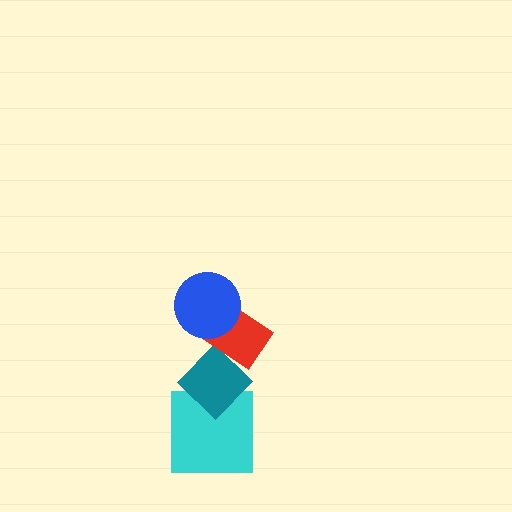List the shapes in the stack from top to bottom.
From top to bottom: the blue circle, the red rectangle, the teal diamond, the cyan square.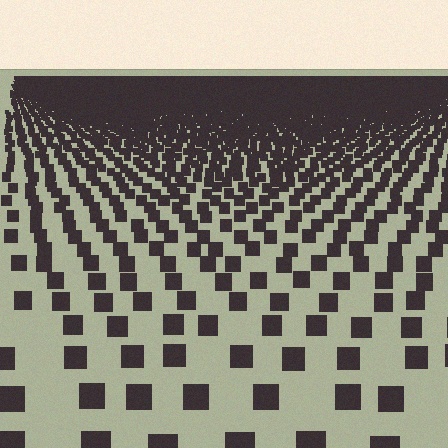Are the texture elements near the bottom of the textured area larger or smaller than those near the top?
Larger. Near the bottom, elements are closer to the viewer and appear at a bigger on-screen size.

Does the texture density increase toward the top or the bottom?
Density increases toward the top.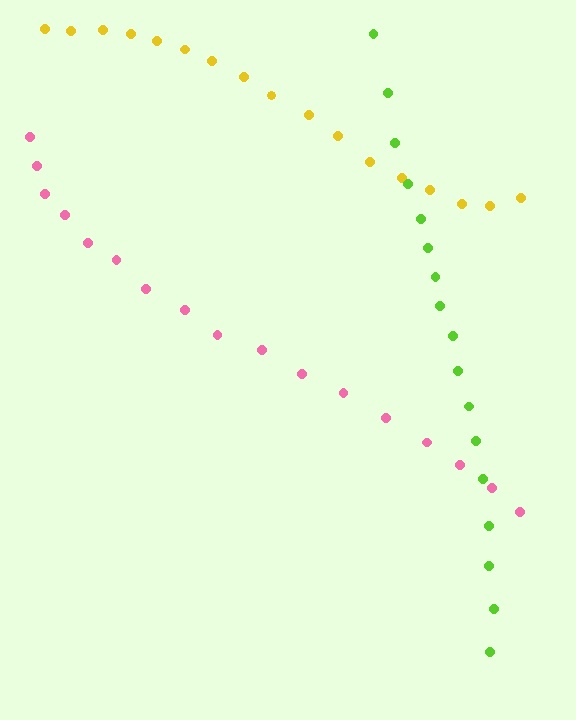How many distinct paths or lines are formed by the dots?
There are 3 distinct paths.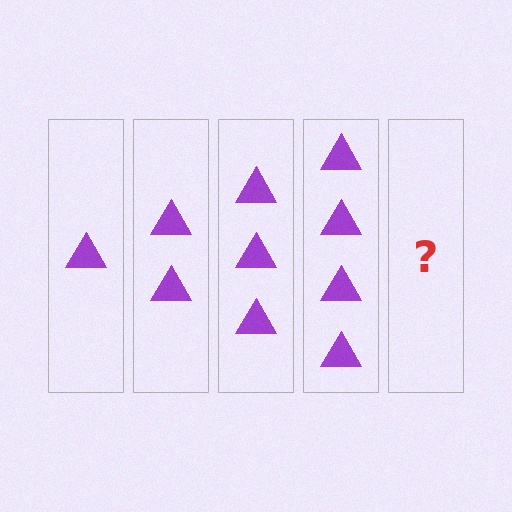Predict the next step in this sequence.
The next step is 5 triangles.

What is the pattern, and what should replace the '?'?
The pattern is that each step adds one more triangle. The '?' should be 5 triangles.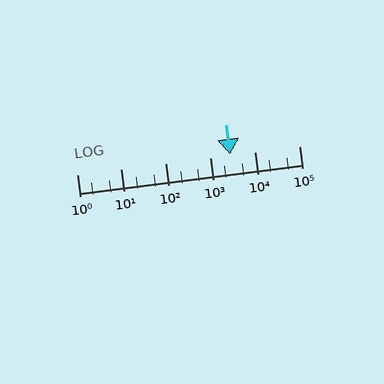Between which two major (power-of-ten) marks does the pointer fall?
The pointer is between 1000 and 10000.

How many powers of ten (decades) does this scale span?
The scale spans 5 decades, from 1 to 100000.